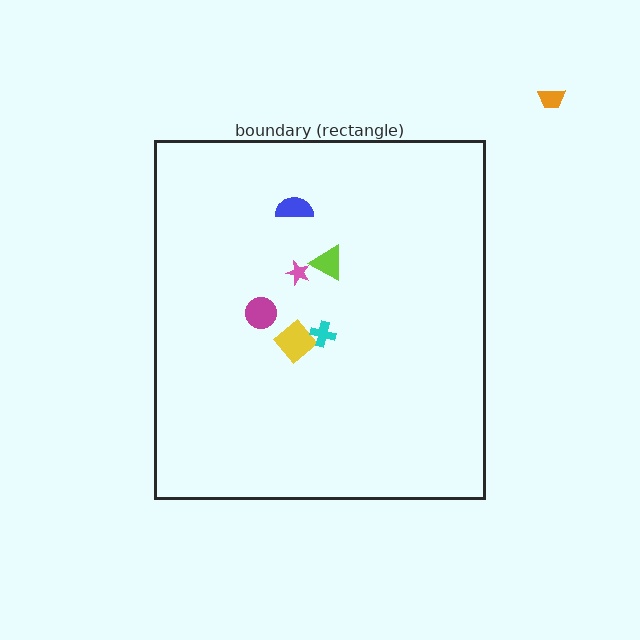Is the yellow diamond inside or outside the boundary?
Inside.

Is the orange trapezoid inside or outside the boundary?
Outside.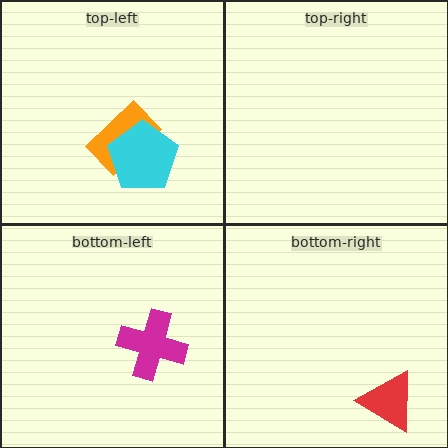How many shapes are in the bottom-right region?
1.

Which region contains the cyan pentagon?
The top-left region.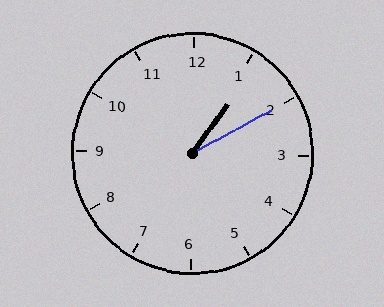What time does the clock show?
1:10.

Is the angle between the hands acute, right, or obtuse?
It is acute.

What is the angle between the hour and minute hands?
Approximately 25 degrees.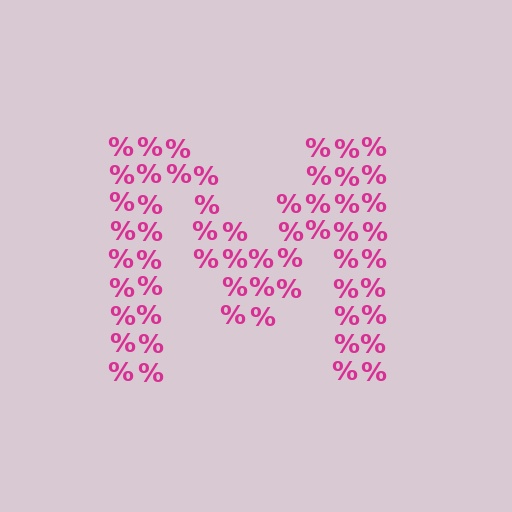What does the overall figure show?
The overall figure shows the letter M.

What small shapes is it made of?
It is made of small percent signs.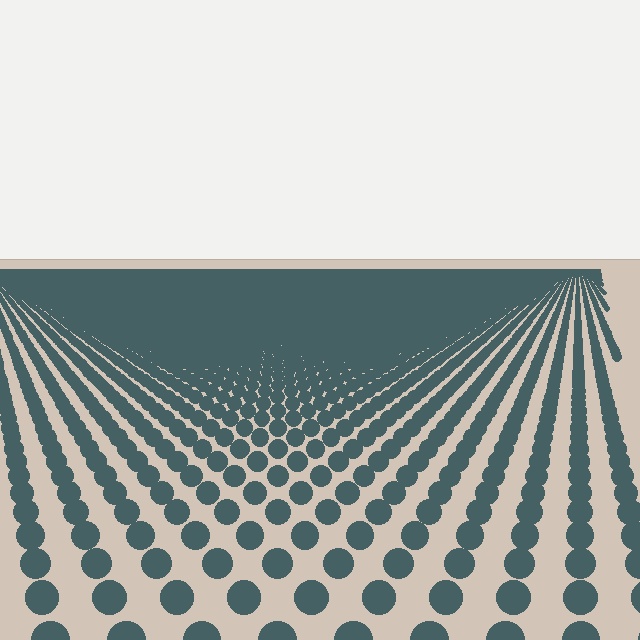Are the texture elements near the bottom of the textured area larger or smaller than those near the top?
Larger. Near the bottom, elements are closer to the viewer and appear at a bigger on-screen size.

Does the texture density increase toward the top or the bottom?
Density increases toward the top.